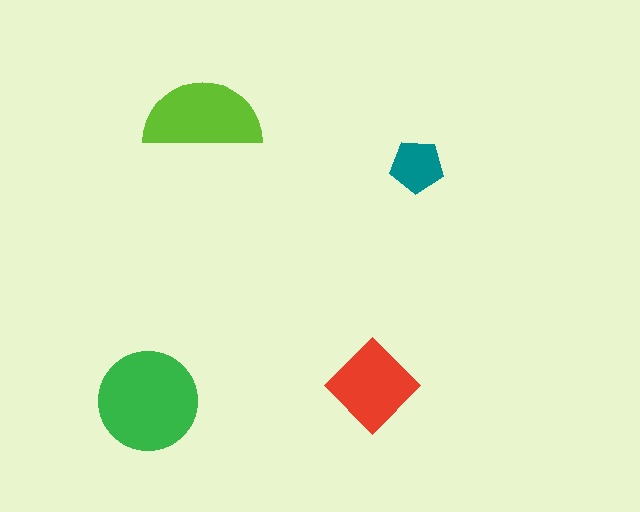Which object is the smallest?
The teal pentagon.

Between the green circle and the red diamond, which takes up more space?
The green circle.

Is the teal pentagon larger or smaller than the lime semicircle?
Smaller.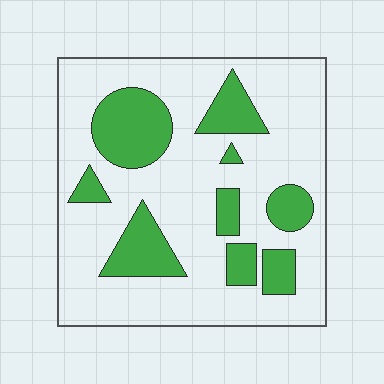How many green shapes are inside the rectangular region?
9.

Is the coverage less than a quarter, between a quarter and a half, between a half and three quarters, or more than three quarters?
Between a quarter and a half.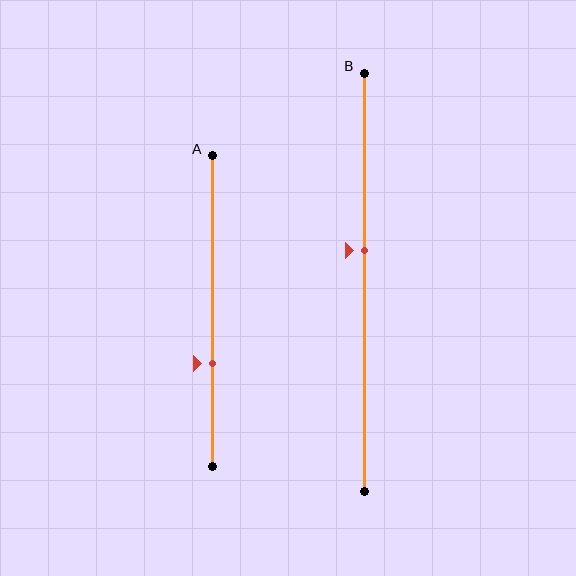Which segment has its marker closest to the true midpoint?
Segment B has its marker closest to the true midpoint.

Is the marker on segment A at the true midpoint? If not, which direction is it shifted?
No, the marker on segment A is shifted downward by about 17% of the segment length.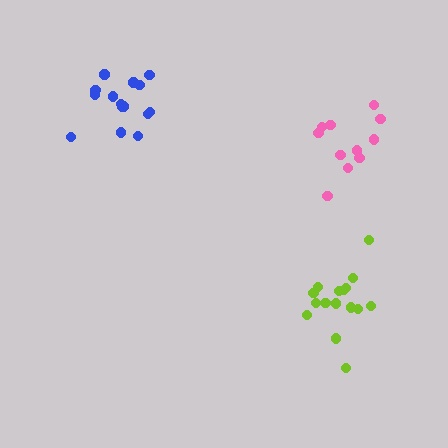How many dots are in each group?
Group 1: 16 dots, Group 2: 15 dots, Group 3: 11 dots (42 total).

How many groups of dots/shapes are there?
There are 3 groups.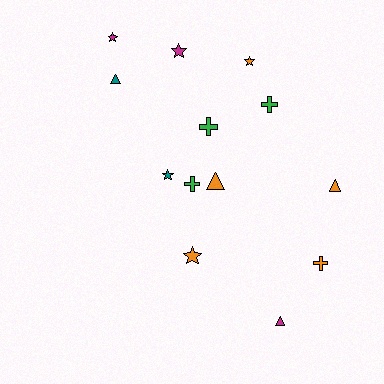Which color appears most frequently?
Orange, with 5 objects.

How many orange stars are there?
There are 2 orange stars.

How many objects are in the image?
There are 13 objects.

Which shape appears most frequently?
Star, with 5 objects.